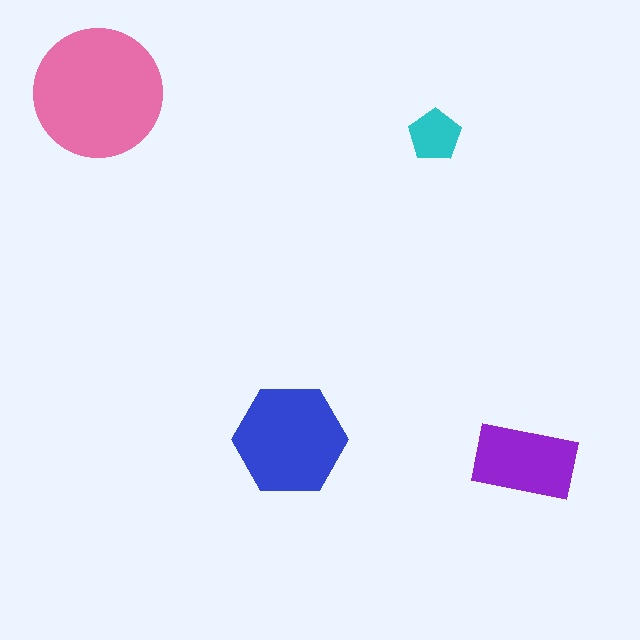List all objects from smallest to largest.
The cyan pentagon, the purple rectangle, the blue hexagon, the pink circle.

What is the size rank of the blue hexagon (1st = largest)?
2nd.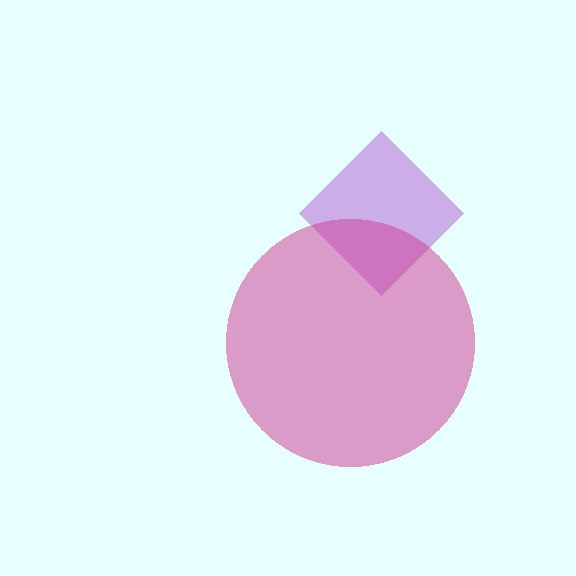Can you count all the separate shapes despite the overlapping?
Yes, there are 2 separate shapes.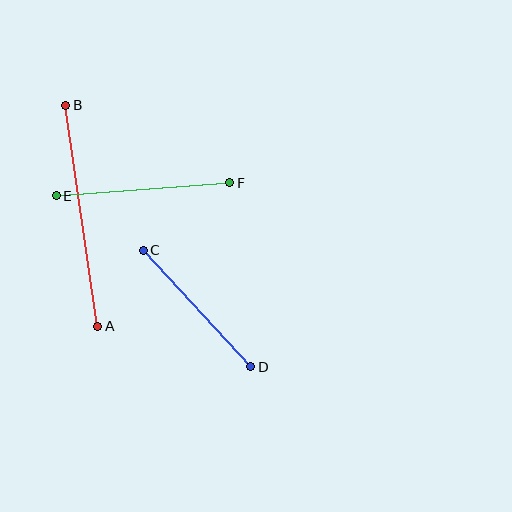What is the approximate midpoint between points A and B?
The midpoint is at approximately (82, 216) pixels.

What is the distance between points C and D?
The distance is approximately 158 pixels.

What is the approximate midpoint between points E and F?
The midpoint is at approximately (143, 189) pixels.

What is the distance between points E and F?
The distance is approximately 174 pixels.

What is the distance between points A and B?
The distance is approximately 224 pixels.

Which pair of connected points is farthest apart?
Points A and B are farthest apart.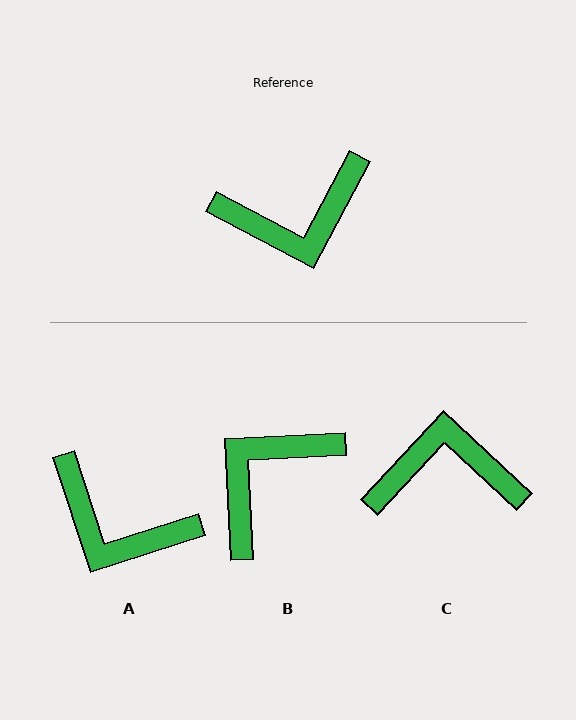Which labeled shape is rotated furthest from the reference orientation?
C, about 165 degrees away.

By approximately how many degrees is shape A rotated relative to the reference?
Approximately 44 degrees clockwise.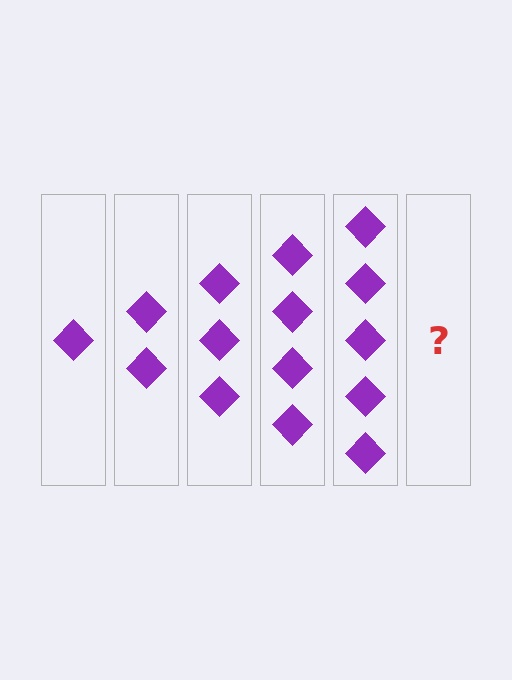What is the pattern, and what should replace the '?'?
The pattern is that each step adds one more diamond. The '?' should be 6 diamonds.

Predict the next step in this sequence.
The next step is 6 diamonds.